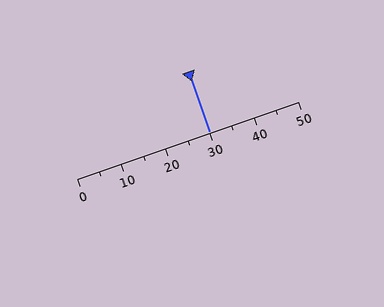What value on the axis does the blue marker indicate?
The marker indicates approximately 30.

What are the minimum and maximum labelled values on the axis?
The axis runs from 0 to 50.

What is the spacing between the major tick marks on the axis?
The major ticks are spaced 10 apart.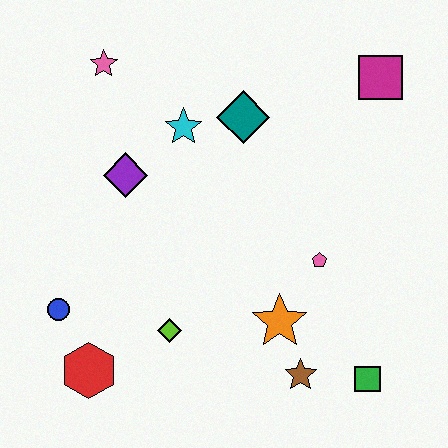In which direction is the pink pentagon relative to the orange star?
The pink pentagon is above the orange star.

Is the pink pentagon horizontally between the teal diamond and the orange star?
No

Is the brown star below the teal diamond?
Yes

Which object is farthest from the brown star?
The pink star is farthest from the brown star.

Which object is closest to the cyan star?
The teal diamond is closest to the cyan star.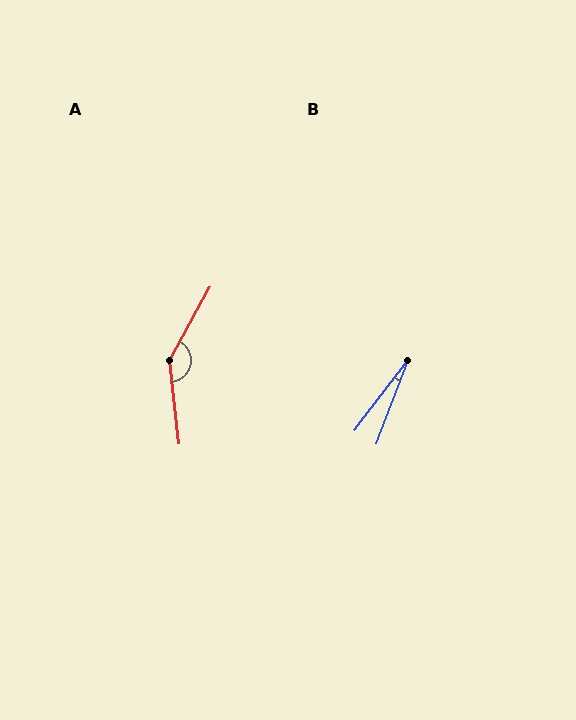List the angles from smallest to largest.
B (17°), A (145°).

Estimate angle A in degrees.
Approximately 145 degrees.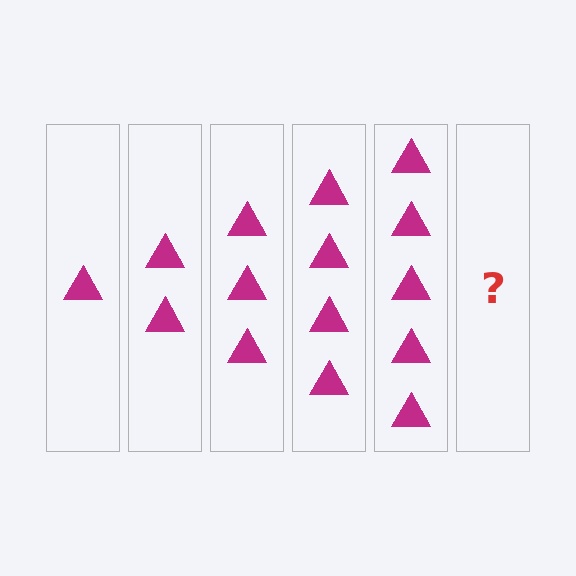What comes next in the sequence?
The next element should be 6 triangles.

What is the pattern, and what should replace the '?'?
The pattern is that each step adds one more triangle. The '?' should be 6 triangles.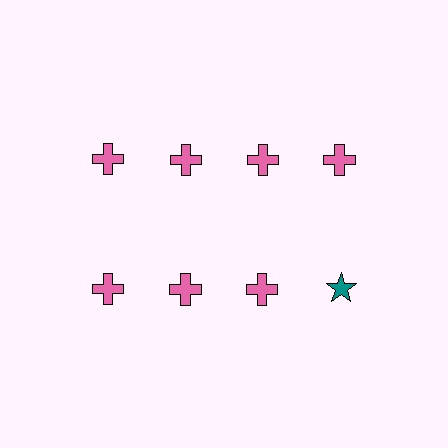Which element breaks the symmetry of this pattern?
The teal star in the second row, second from right column breaks the symmetry. All other shapes are pink crosses.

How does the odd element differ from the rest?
It differs in both color (teal instead of pink) and shape (star instead of cross).